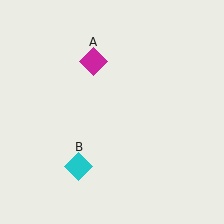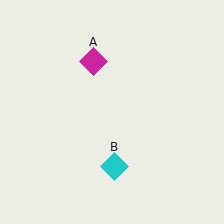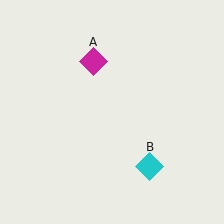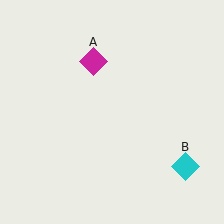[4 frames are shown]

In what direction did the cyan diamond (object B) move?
The cyan diamond (object B) moved right.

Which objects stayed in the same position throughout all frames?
Magenta diamond (object A) remained stationary.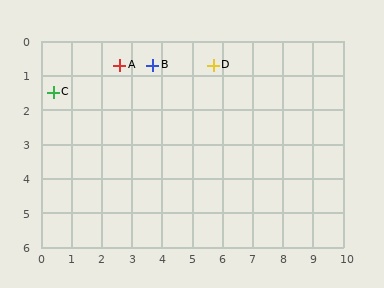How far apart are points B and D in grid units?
Points B and D are about 2.0 grid units apart.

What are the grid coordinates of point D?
Point D is at approximately (5.7, 0.7).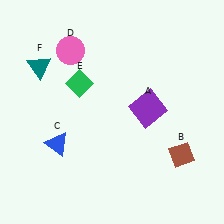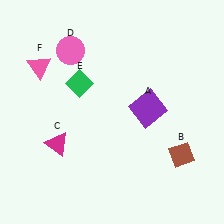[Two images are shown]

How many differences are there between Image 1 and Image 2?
There are 2 differences between the two images.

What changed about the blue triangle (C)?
In Image 1, C is blue. In Image 2, it changed to magenta.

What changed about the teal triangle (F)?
In Image 1, F is teal. In Image 2, it changed to pink.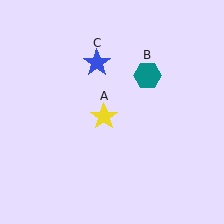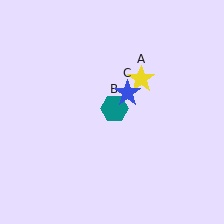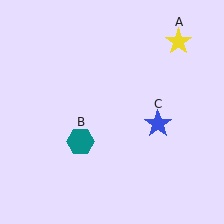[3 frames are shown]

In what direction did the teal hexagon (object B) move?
The teal hexagon (object B) moved down and to the left.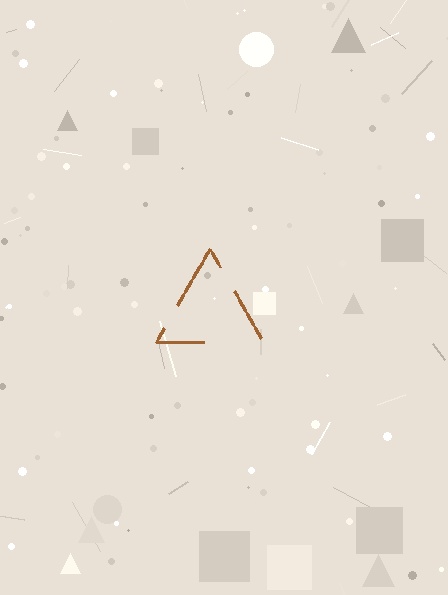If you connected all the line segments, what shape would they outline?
They would outline a triangle.